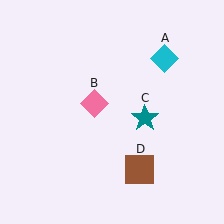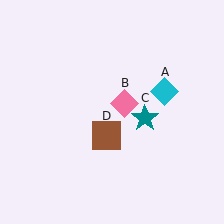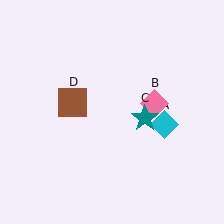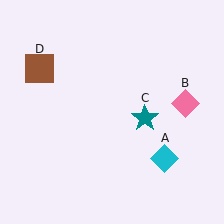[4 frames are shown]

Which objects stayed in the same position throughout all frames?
Teal star (object C) remained stationary.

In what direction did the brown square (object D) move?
The brown square (object D) moved up and to the left.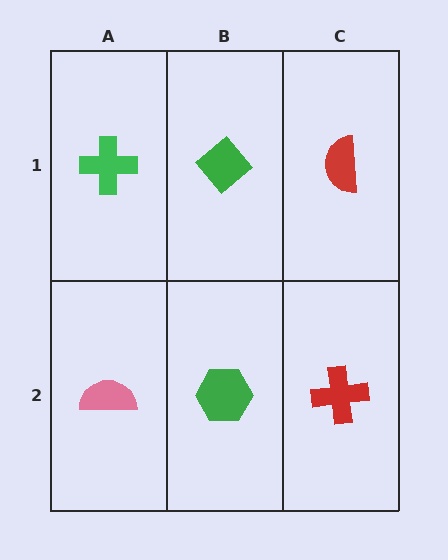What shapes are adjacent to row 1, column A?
A pink semicircle (row 2, column A), a green diamond (row 1, column B).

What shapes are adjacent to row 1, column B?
A green hexagon (row 2, column B), a green cross (row 1, column A), a red semicircle (row 1, column C).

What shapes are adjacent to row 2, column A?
A green cross (row 1, column A), a green hexagon (row 2, column B).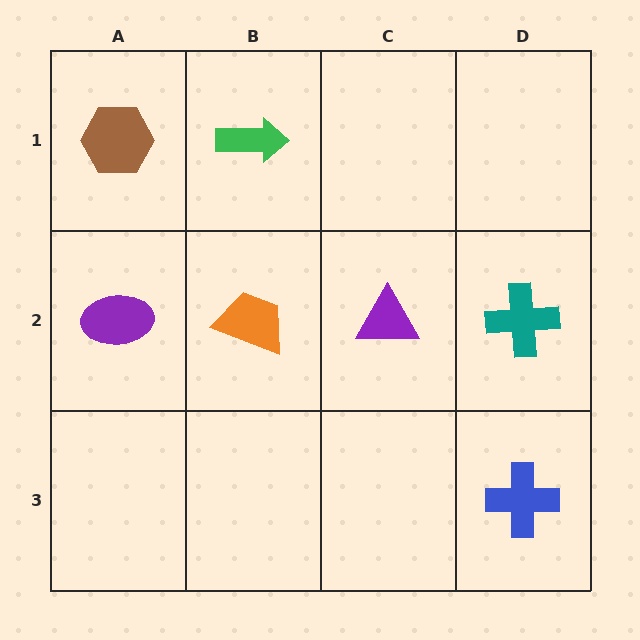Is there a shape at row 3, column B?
No, that cell is empty.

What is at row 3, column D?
A blue cross.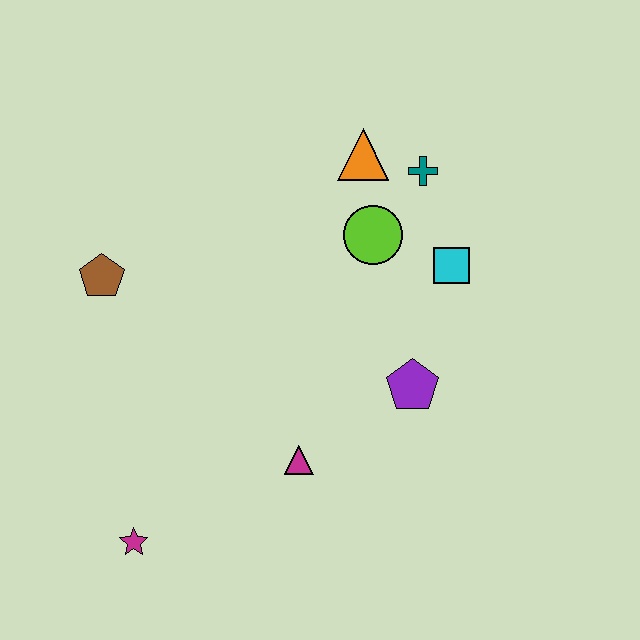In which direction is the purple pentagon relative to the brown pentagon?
The purple pentagon is to the right of the brown pentagon.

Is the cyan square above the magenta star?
Yes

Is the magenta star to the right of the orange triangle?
No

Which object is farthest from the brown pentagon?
The cyan square is farthest from the brown pentagon.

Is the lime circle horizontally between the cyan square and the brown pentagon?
Yes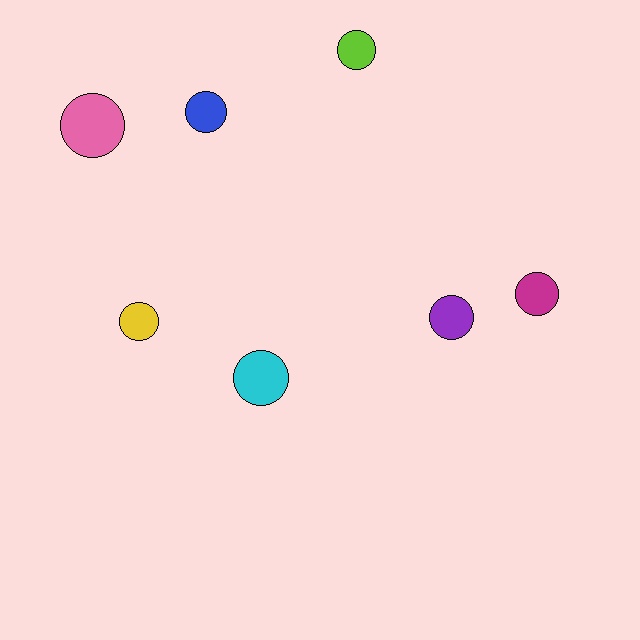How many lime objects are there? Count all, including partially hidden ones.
There is 1 lime object.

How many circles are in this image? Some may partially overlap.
There are 7 circles.